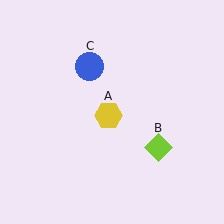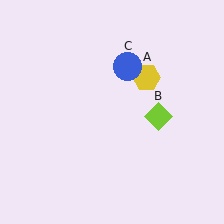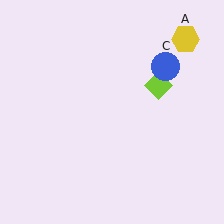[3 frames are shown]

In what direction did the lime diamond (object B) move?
The lime diamond (object B) moved up.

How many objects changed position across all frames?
3 objects changed position: yellow hexagon (object A), lime diamond (object B), blue circle (object C).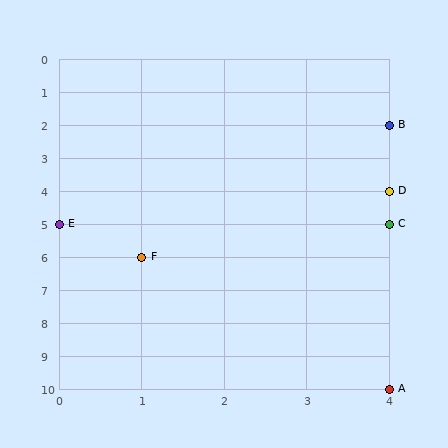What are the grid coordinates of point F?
Point F is at grid coordinates (1, 6).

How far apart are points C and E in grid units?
Points C and E are 4 columns apart.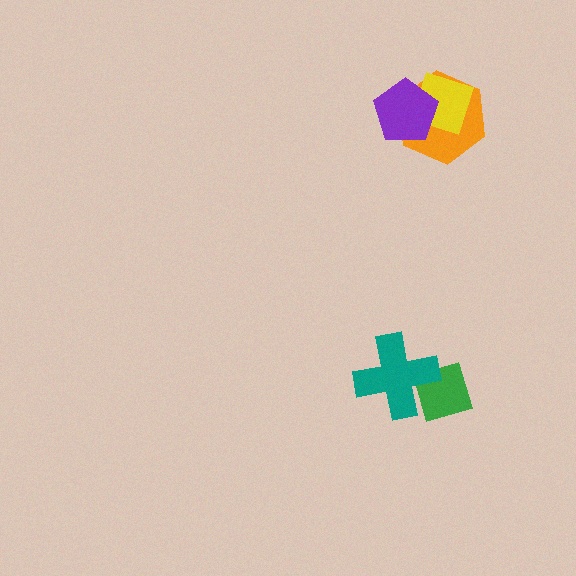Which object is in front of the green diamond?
The teal cross is in front of the green diamond.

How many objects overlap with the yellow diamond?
2 objects overlap with the yellow diamond.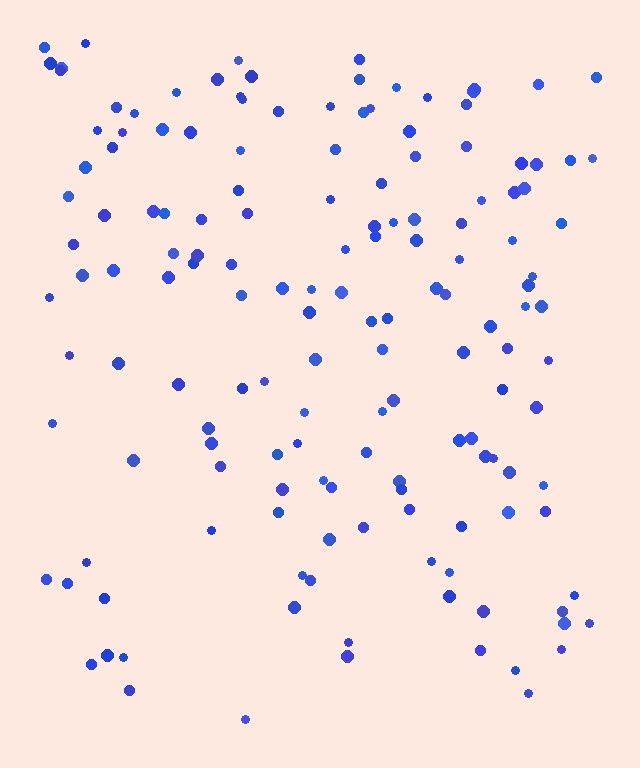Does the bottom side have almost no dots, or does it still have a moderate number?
Still a moderate number, just noticeably fewer than the top.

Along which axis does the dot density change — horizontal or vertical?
Vertical.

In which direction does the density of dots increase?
From bottom to top, with the top side densest.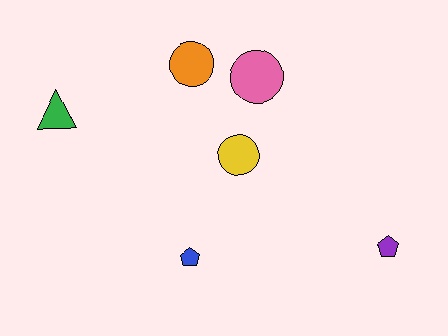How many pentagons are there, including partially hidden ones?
There are 2 pentagons.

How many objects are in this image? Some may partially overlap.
There are 6 objects.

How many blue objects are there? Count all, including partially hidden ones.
There is 1 blue object.